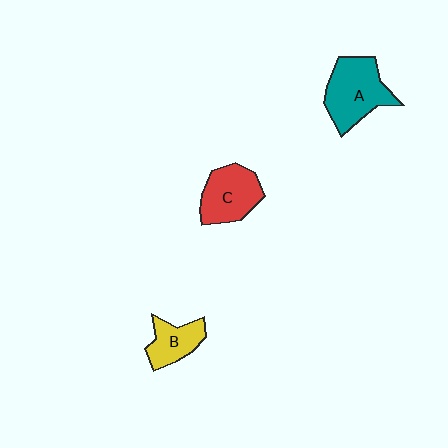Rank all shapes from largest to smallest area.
From largest to smallest: A (teal), C (red), B (yellow).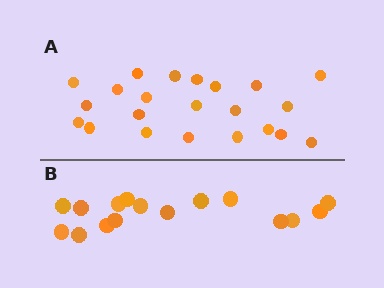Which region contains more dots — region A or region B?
Region A (the top region) has more dots.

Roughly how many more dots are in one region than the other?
Region A has about 6 more dots than region B.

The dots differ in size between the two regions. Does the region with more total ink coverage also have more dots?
No. Region B has more total ink coverage because its dots are larger, but region A actually contains more individual dots. Total area can be misleading — the number of items is what matters here.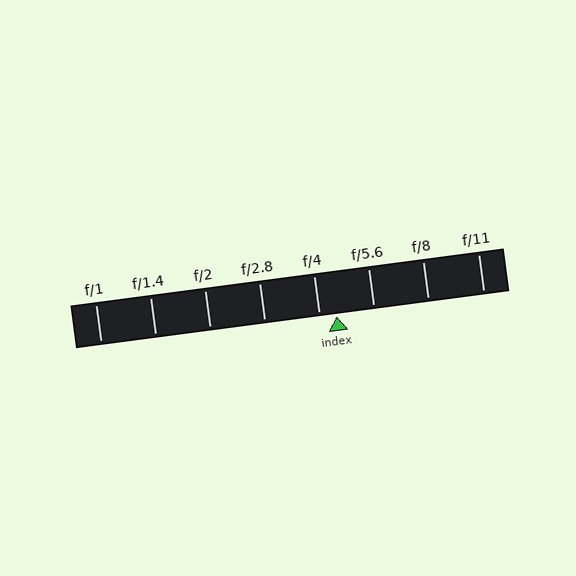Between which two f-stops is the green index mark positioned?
The index mark is between f/4 and f/5.6.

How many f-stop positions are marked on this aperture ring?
There are 8 f-stop positions marked.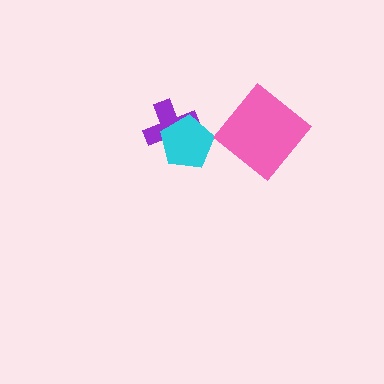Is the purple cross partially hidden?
Yes, it is partially covered by another shape.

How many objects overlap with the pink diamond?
0 objects overlap with the pink diamond.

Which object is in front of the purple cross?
The cyan pentagon is in front of the purple cross.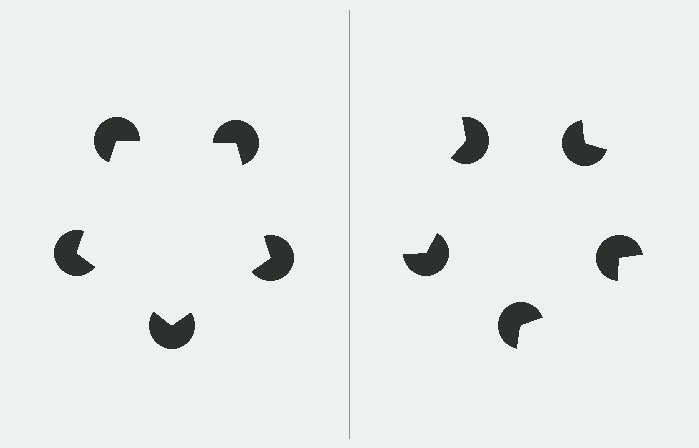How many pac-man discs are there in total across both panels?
10 — 5 on each side.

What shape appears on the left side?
An illusory pentagon.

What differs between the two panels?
The pac-man discs are positioned identically on both sides; only the wedge orientations differ. On the left they align to a pentagon; on the right they are misaligned.